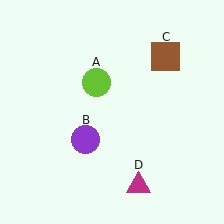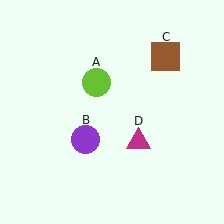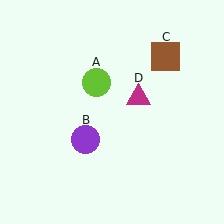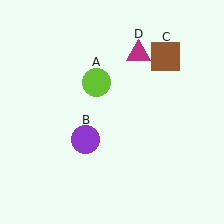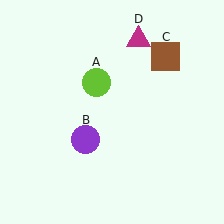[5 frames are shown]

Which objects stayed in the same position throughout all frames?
Lime circle (object A) and purple circle (object B) and brown square (object C) remained stationary.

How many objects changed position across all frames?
1 object changed position: magenta triangle (object D).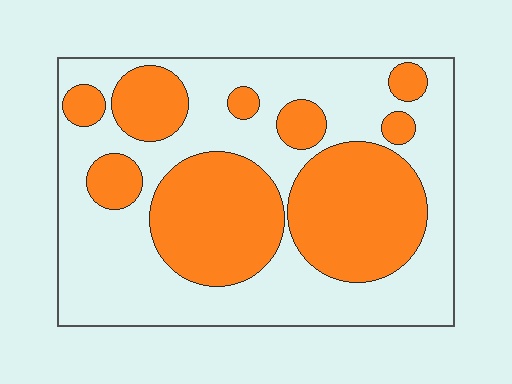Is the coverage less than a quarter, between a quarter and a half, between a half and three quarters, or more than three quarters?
Between a quarter and a half.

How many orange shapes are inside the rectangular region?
9.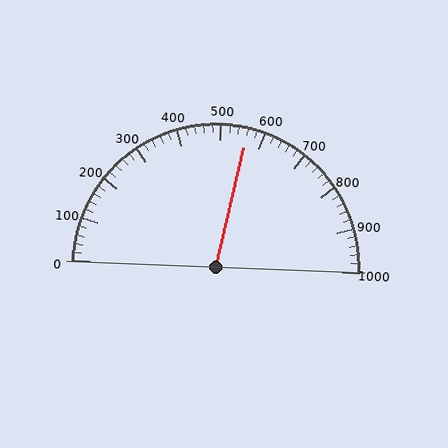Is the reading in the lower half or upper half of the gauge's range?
The reading is in the upper half of the range (0 to 1000).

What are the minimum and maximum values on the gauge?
The gauge ranges from 0 to 1000.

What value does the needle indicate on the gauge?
The needle indicates approximately 560.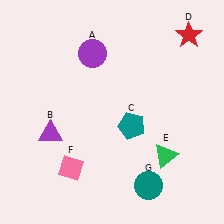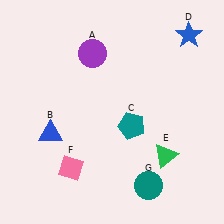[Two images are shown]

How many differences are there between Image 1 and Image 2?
There are 2 differences between the two images.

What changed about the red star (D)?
In Image 1, D is red. In Image 2, it changed to blue.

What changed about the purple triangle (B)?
In Image 1, B is purple. In Image 2, it changed to blue.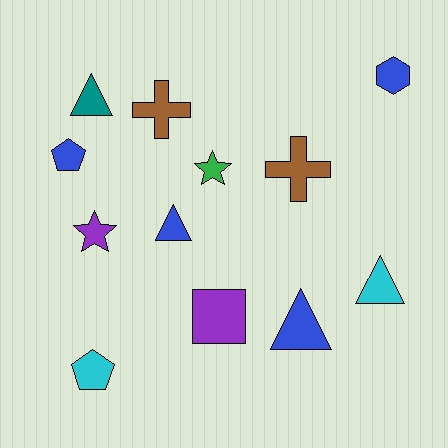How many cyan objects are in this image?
There are 2 cyan objects.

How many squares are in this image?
There is 1 square.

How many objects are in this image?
There are 12 objects.